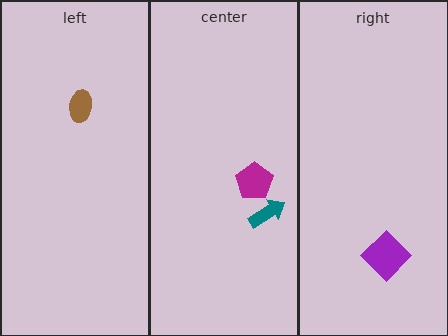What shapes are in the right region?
The purple diamond.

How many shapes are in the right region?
1.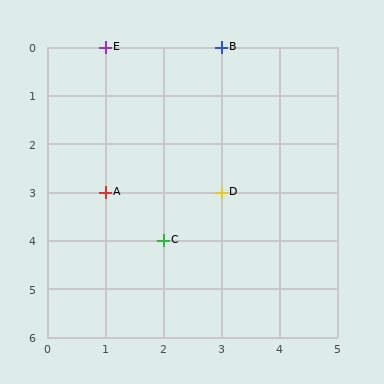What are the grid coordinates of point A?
Point A is at grid coordinates (1, 3).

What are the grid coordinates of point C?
Point C is at grid coordinates (2, 4).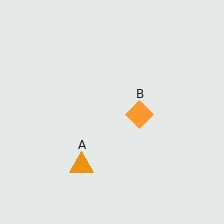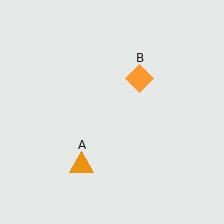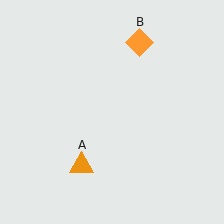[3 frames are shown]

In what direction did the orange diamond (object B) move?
The orange diamond (object B) moved up.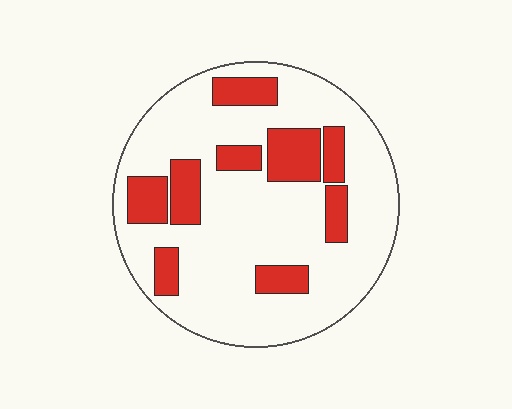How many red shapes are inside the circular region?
9.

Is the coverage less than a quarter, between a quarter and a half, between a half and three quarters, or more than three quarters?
Less than a quarter.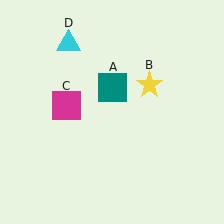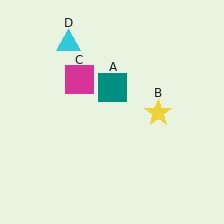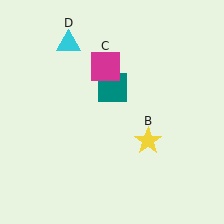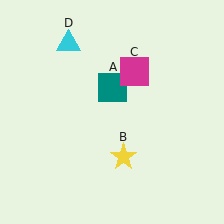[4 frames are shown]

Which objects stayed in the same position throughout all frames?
Teal square (object A) and cyan triangle (object D) remained stationary.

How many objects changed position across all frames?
2 objects changed position: yellow star (object B), magenta square (object C).